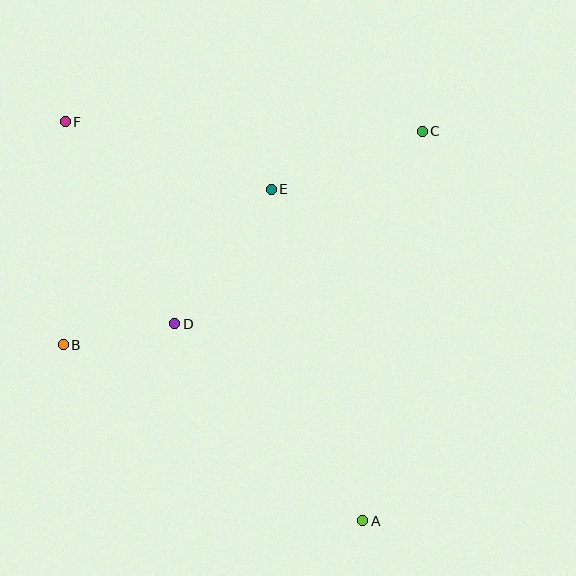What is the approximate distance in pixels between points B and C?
The distance between B and C is approximately 418 pixels.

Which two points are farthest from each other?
Points A and F are farthest from each other.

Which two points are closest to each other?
Points B and D are closest to each other.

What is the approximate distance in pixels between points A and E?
The distance between A and E is approximately 344 pixels.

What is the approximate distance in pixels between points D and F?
The distance between D and F is approximately 229 pixels.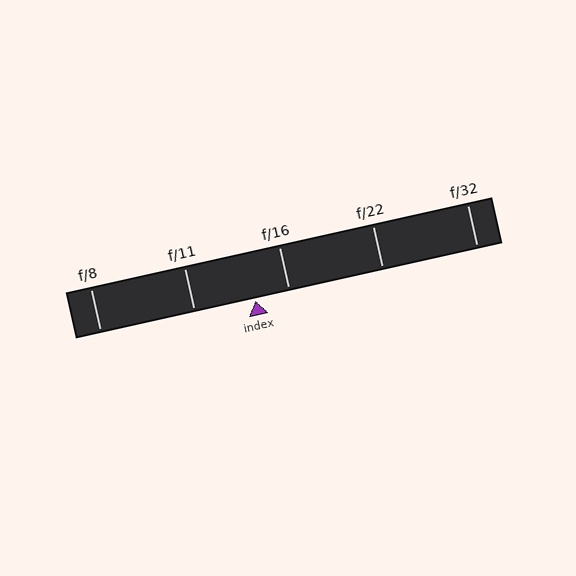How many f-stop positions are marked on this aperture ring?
There are 5 f-stop positions marked.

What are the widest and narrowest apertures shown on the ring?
The widest aperture shown is f/8 and the narrowest is f/32.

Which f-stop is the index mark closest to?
The index mark is closest to f/16.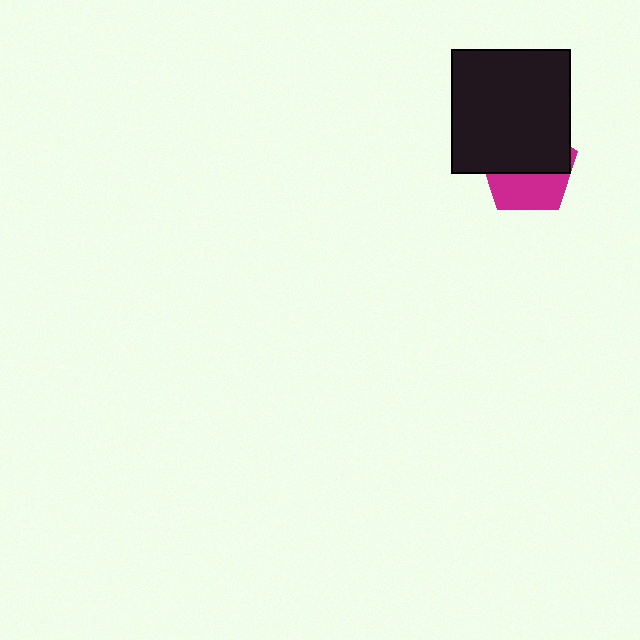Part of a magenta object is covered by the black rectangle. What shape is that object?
It is a pentagon.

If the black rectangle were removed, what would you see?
You would see the complete magenta pentagon.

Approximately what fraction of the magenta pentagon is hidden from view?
Roughly 58% of the magenta pentagon is hidden behind the black rectangle.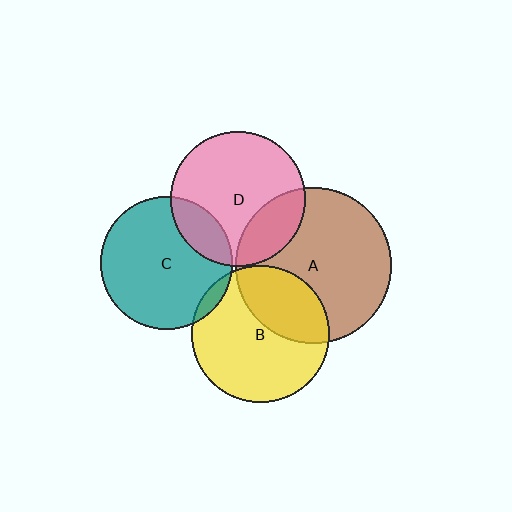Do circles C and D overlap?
Yes.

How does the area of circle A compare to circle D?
Approximately 1.3 times.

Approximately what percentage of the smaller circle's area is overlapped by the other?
Approximately 15%.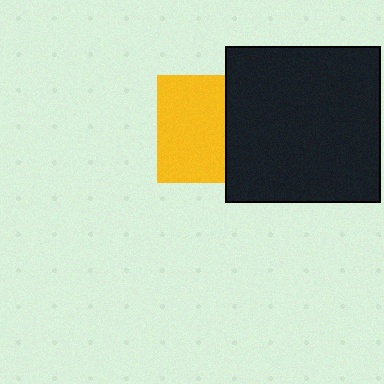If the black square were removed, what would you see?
You would see the complete yellow square.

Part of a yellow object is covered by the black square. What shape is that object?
It is a square.